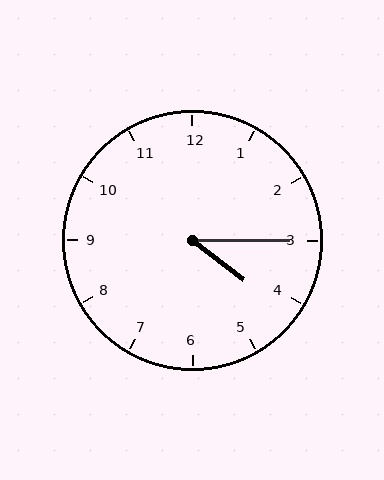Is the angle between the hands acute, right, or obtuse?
It is acute.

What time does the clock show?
4:15.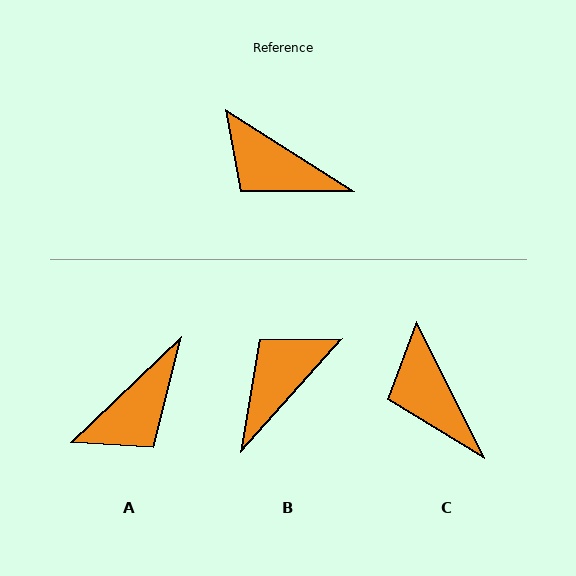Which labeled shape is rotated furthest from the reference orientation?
B, about 99 degrees away.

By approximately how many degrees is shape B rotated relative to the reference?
Approximately 99 degrees clockwise.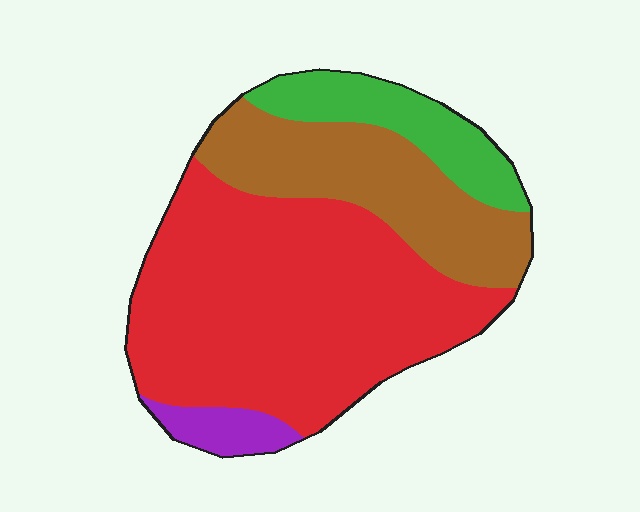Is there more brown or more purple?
Brown.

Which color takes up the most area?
Red, at roughly 55%.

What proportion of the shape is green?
Green covers roughly 15% of the shape.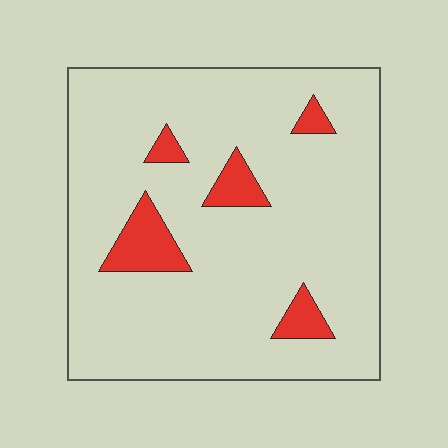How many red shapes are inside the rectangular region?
5.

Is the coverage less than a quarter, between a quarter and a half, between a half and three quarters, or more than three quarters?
Less than a quarter.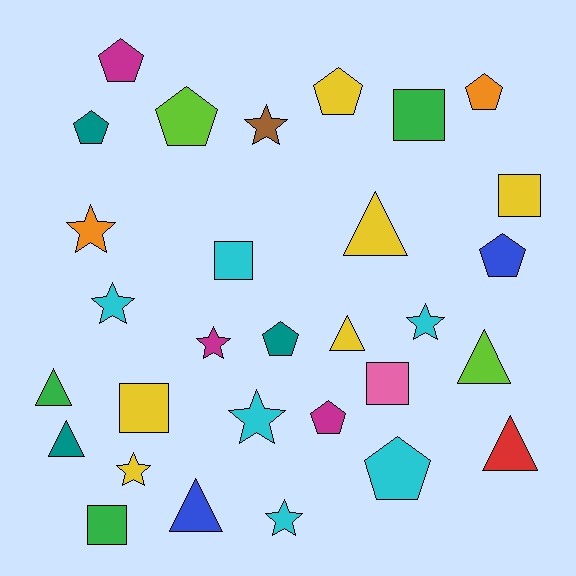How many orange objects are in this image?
There are 2 orange objects.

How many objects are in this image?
There are 30 objects.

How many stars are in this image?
There are 8 stars.